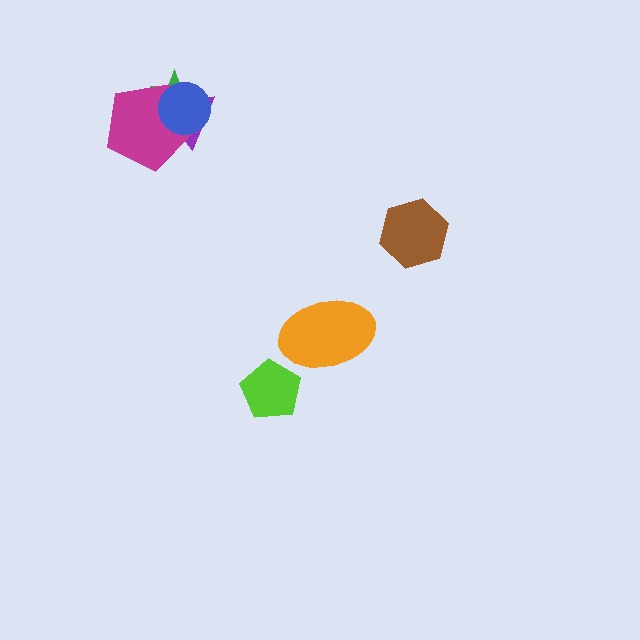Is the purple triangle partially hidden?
Yes, it is partially covered by another shape.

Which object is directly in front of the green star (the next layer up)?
The magenta pentagon is directly in front of the green star.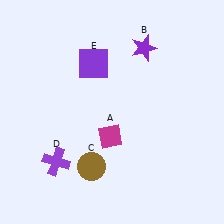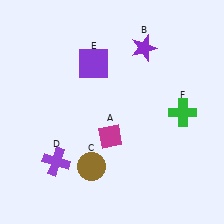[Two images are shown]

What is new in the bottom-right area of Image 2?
A green cross (F) was added in the bottom-right area of Image 2.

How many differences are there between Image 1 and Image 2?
There is 1 difference between the two images.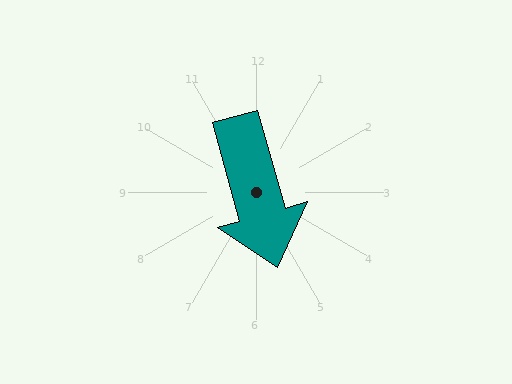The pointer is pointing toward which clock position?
Roughly 5 o'clock.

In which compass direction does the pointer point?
South.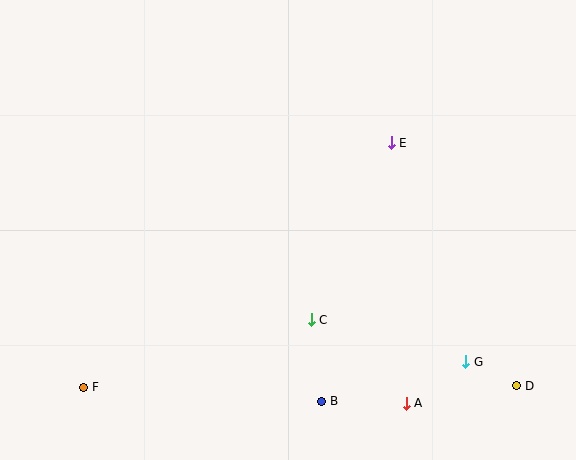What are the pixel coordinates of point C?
Point C is at (311, 320).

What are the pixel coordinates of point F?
Point F is at (84, 387).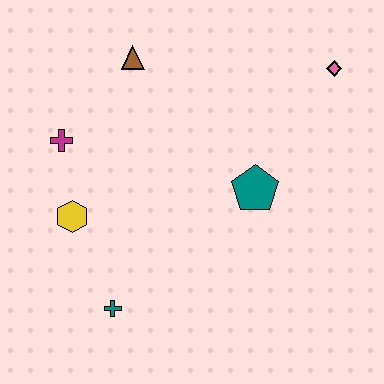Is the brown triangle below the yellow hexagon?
No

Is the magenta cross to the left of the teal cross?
Yes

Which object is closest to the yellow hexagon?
The magenta cross is closest to the yellow hexagon.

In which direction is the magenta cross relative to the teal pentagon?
The magenta cross is to the left of the teal pentagon.